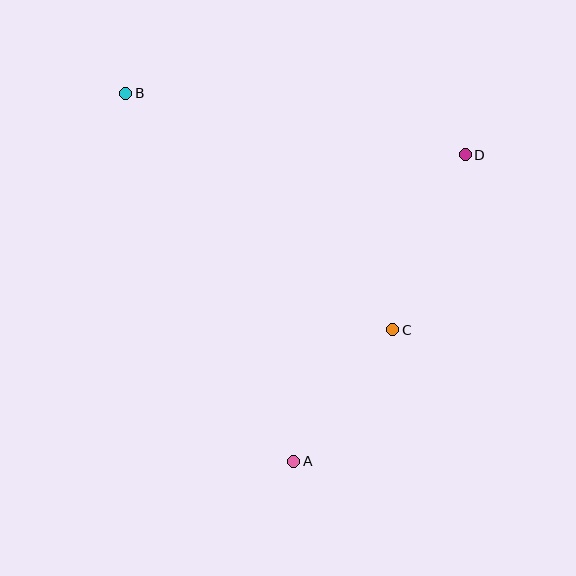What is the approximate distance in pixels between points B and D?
The distance between B and D is approximately 345 pixels.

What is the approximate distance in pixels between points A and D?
The distance between A and D is approximately 351 pixels.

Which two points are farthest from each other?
Points A and B are farthest from each other.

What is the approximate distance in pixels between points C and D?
The distance between C and D is approximately 189 pixels.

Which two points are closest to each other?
Points A and C are closest to each other.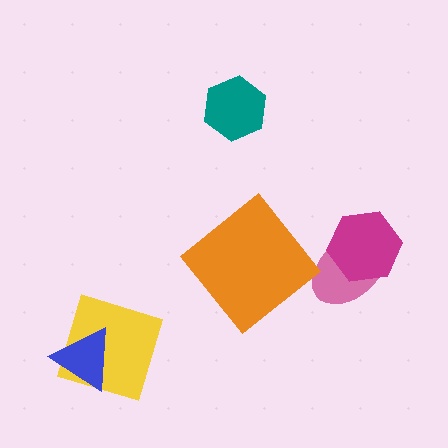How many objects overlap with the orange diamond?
0 objects overlap with the orange diamond.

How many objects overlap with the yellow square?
1 object overlaps with the yellow square.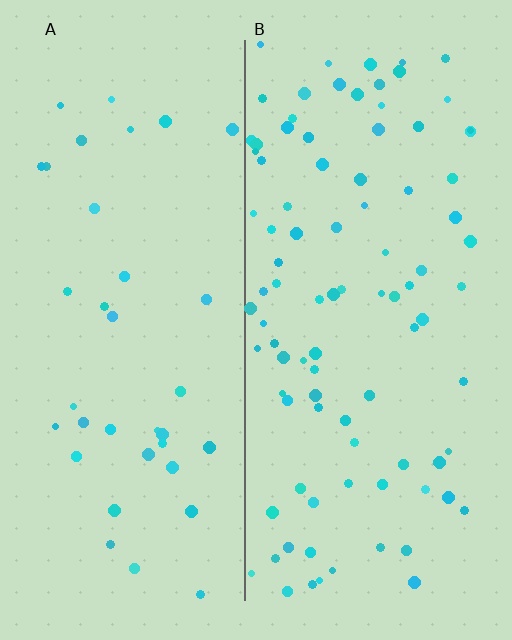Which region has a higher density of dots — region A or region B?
B (the right).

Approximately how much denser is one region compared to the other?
Approximately 2.5× — region B over region A.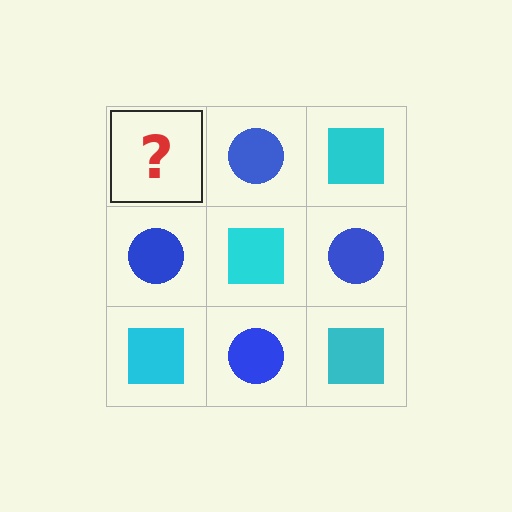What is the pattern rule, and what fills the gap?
The rule is that it alternates cyan square and blue circle in a checkerboard pattern. The gap should be filled with a cyan square.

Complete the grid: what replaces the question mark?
The question mark should be replaced with a cyan square.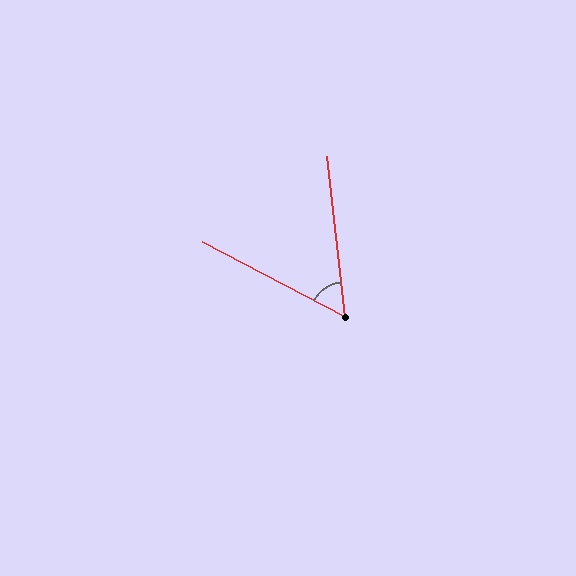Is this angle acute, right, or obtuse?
It is acute.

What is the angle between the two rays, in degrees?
Approximately 56 degrees.